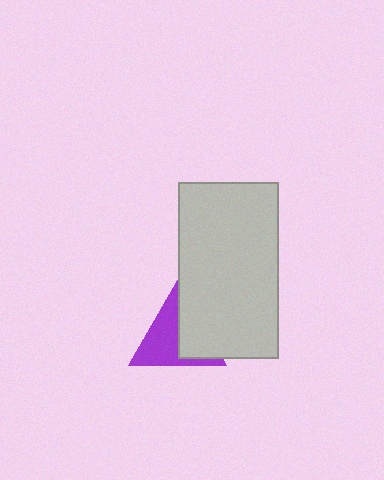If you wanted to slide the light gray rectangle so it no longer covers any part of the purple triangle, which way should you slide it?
Slide it right — that is the most direct way to separate the two shapes.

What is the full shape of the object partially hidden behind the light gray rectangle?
The partially hidden object is a purple triangle.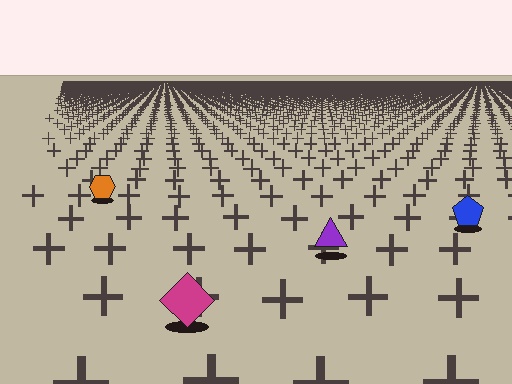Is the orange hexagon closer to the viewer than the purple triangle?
No. The purple triangle is closer — you can tell from the texture gradient: the ground texture is coarser near it.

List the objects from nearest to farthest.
From nearest to farthest: the magenta diamond, the purple triangle, the blue pentagon, the orange hexagon.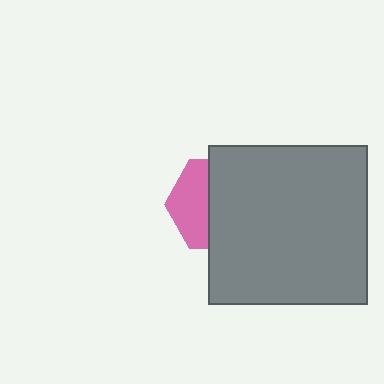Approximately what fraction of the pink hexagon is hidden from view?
Roughly 60% of the pink hexagon is hidden behind the gray square.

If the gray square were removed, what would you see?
You would see the complete pink hexagon.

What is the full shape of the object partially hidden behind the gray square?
The partially hidden object is a pink hexagon.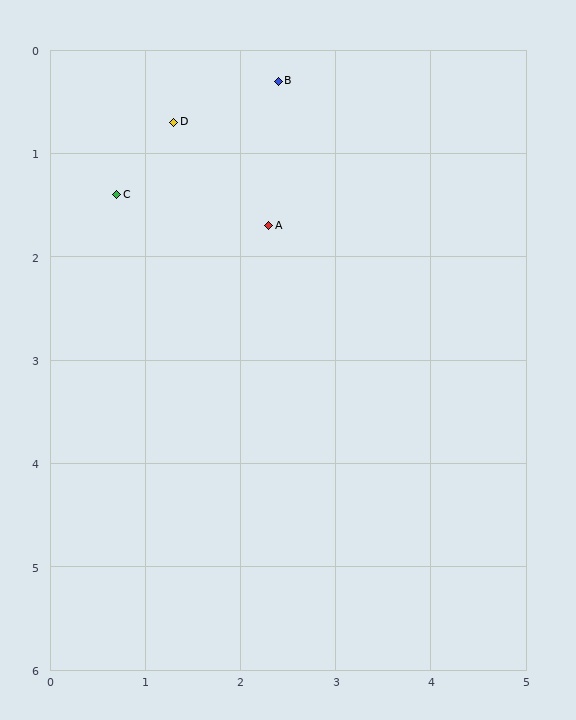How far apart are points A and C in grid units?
Points A and C are about 1.6 grid units apart.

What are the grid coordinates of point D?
Point D is at approximately (1.3, 0.7).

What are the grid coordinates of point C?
Point C is at approximately (0.7, 1.4).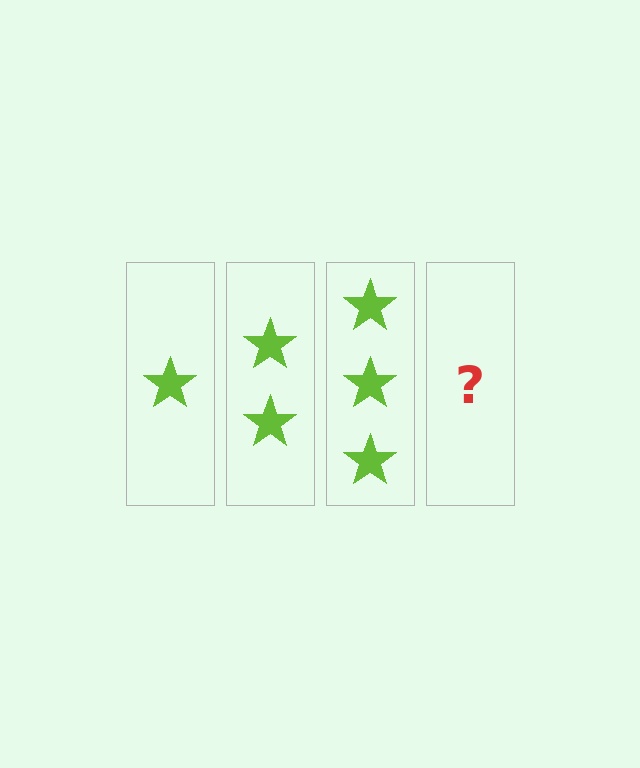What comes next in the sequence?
The next element should be 4 stars.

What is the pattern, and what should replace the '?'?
The pattern is that each step adds one more star. The '?' should be 4 stars.